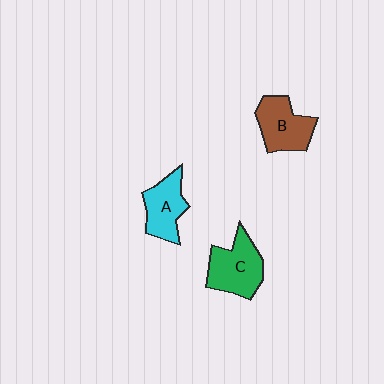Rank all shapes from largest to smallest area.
From largest to smallest: C (green), B (brown), A (cyan).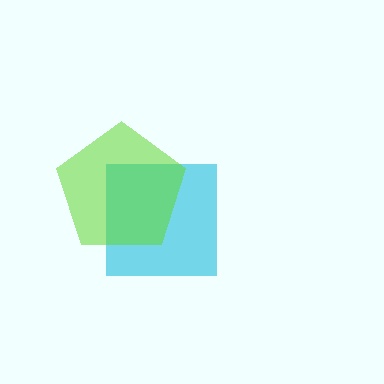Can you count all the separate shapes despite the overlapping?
Yes, there are 2 separate shapes.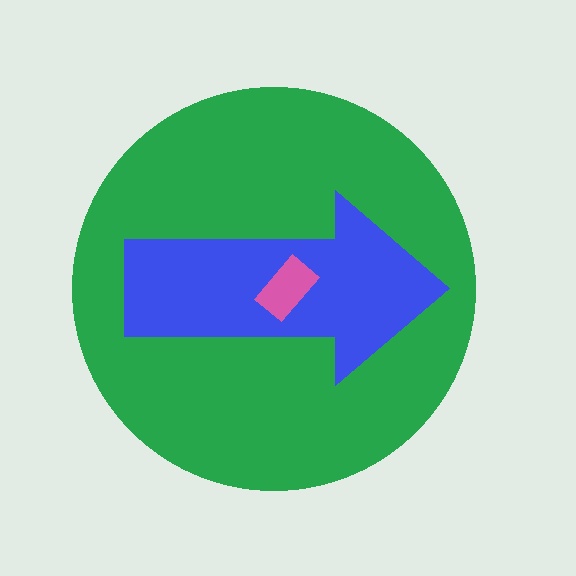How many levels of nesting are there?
3.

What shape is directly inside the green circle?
The blue arrow.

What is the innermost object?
The pink rectangle.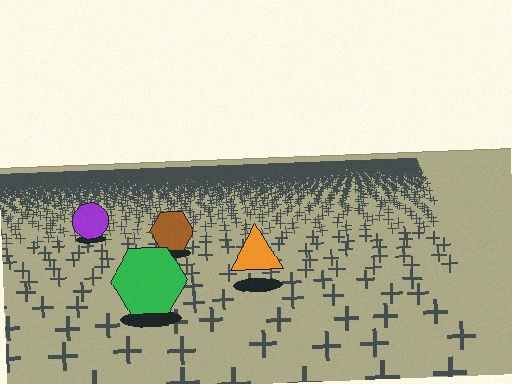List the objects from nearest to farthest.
From nearest to farthest: the green hexagon, the orange triangle, the brown hexagon, the purple circle.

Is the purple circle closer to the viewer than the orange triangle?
No. The orange triangle is closer — you can tell from the texture gradient: the ground texture is coarser near it.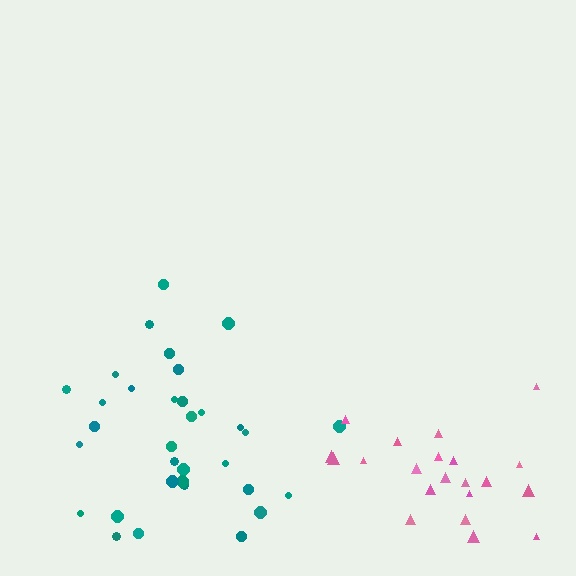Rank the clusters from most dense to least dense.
teal, pink.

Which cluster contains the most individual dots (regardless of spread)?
Teal (34).